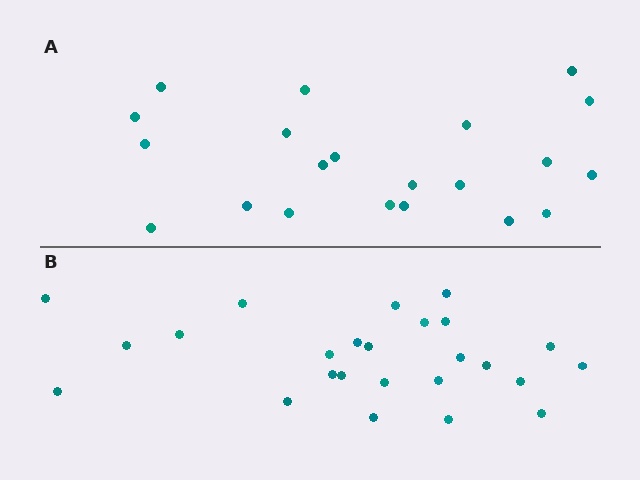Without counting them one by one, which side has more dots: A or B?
Region B (the bottom region) has more dots.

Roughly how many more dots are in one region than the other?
Region B has about 4 more dots than region A.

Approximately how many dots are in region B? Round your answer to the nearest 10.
About 20 dots. (The exact count is 25, which rounds to 20.)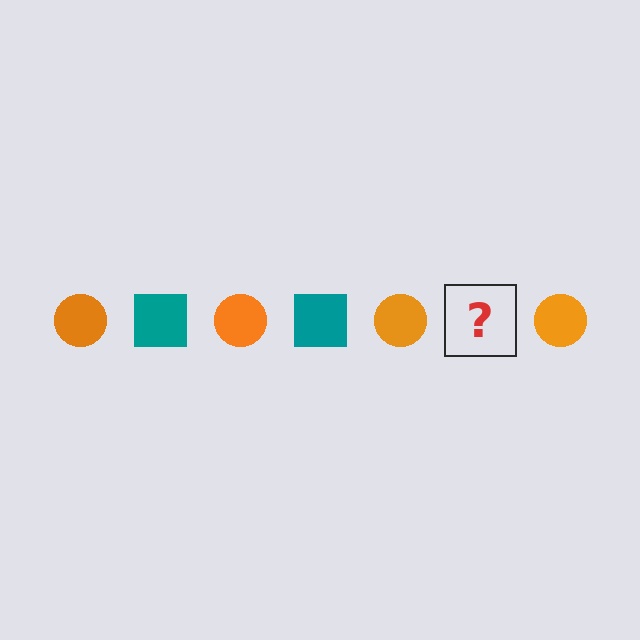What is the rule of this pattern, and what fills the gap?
The rule is that the pattern alternates between orange circle and teal square. The gap should be filled with a teal square.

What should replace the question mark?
The question mark should be replaced with a teal square.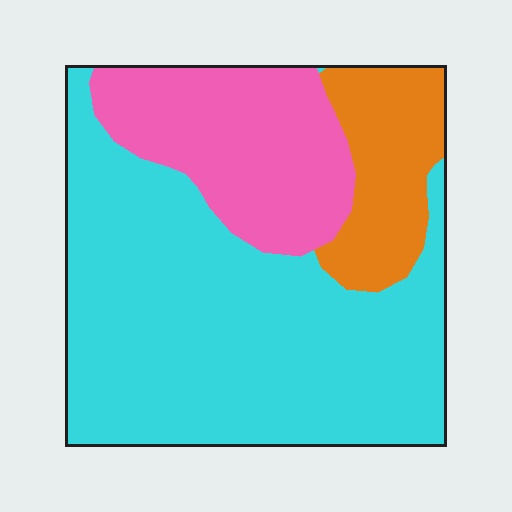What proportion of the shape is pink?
Pink covers around 25% of the shape.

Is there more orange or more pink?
Pink.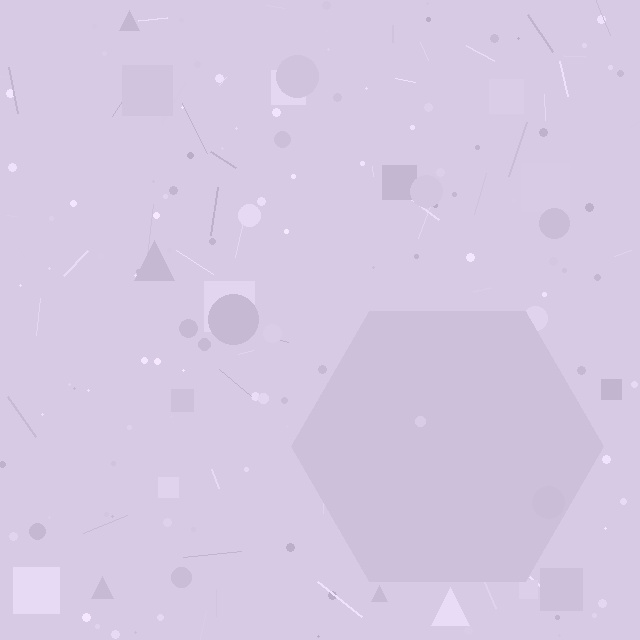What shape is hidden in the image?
A hexagon is hidden in the image.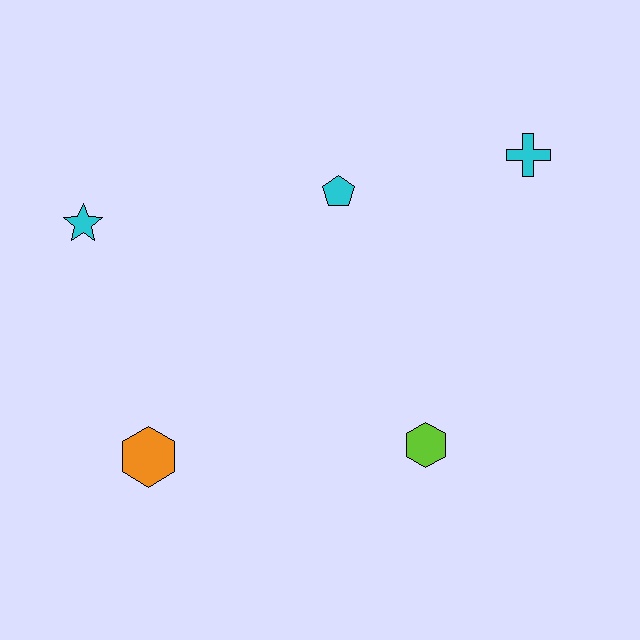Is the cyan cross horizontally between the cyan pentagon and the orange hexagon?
No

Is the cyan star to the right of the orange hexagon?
No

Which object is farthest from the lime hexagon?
The cyan star is farthest from the lime hexagon.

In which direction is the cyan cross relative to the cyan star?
The cyan cross is to the right of the cyan star.